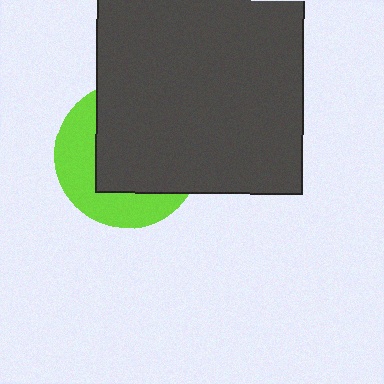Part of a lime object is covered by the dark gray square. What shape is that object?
It is a circle.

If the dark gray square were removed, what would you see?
You would see the complete lime circle.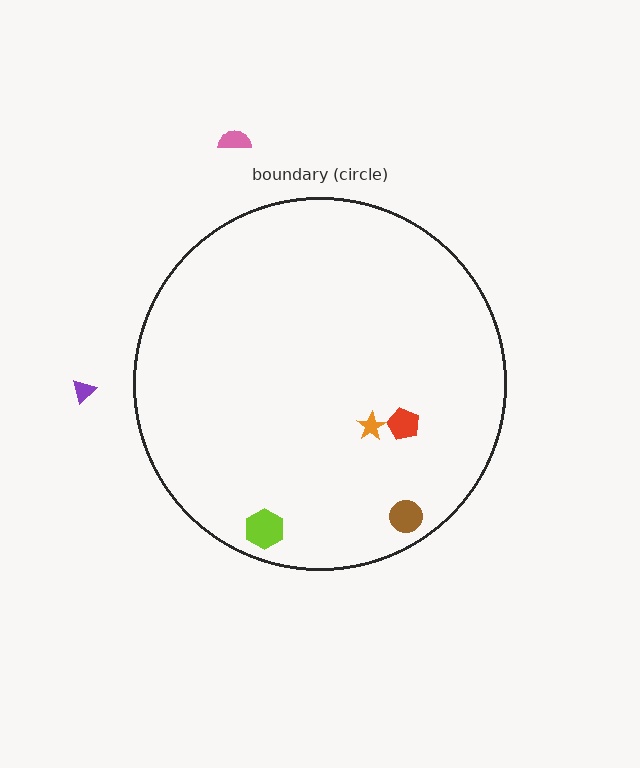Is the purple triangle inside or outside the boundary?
Outside.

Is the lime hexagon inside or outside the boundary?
Inside.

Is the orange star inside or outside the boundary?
Inside.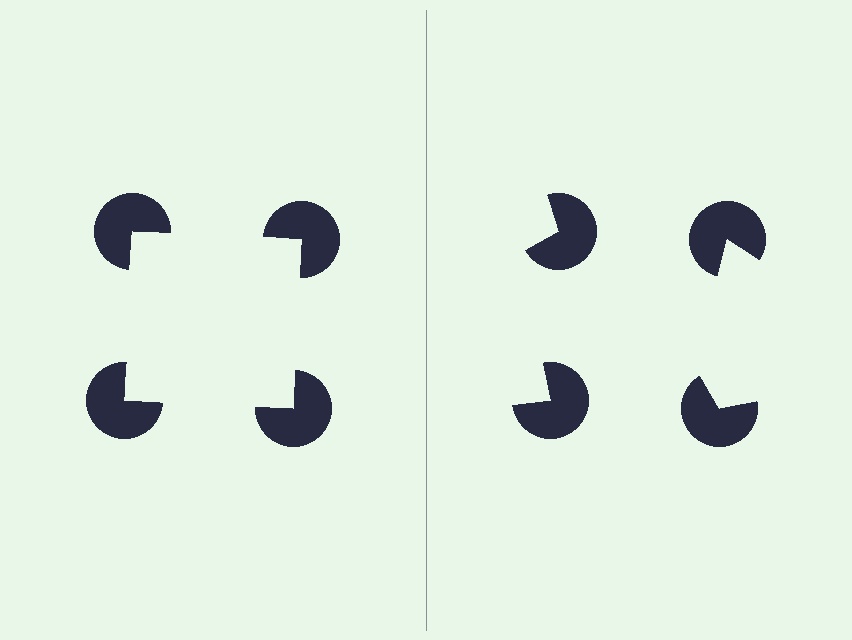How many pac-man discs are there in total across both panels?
8 — 4 on each side.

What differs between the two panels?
The pac-man discs are positioned identically on both sides; only the wedge orientations differ. On the left they align to a square; on the right they are misaligned.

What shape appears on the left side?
An illusory square.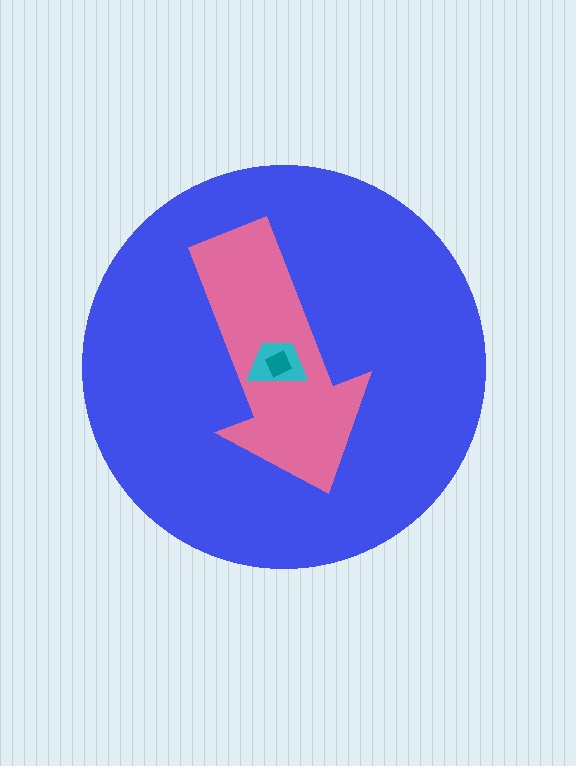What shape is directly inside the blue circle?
The pink arrow.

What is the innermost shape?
The teal diamond.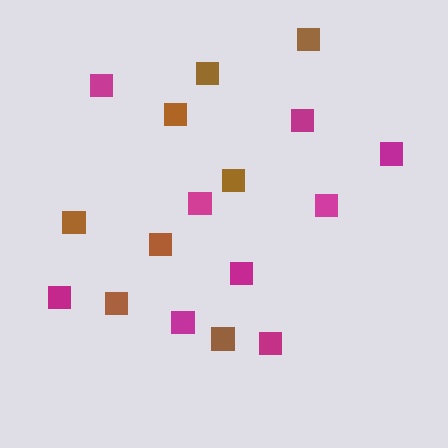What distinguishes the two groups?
There are 2 groups: one group of magenta squares (9) and one group of brown squares (8).